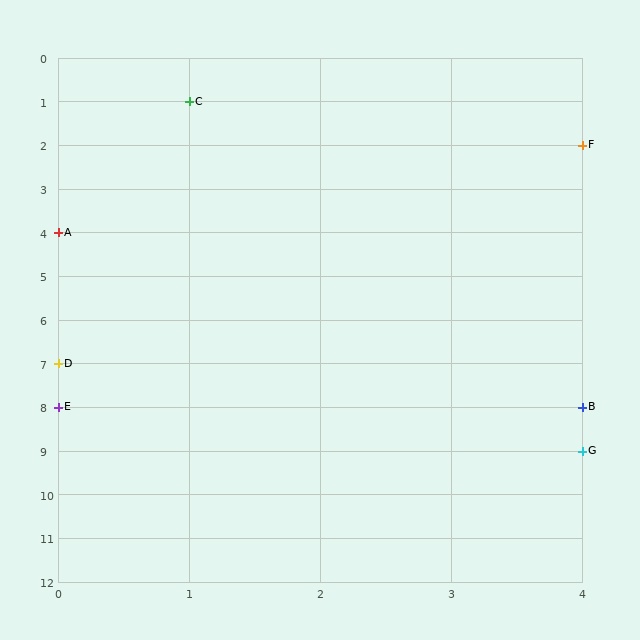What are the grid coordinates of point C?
Point C is at grid coordinates (1, 1).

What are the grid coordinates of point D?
Point D is at grid coordinates (0, 7).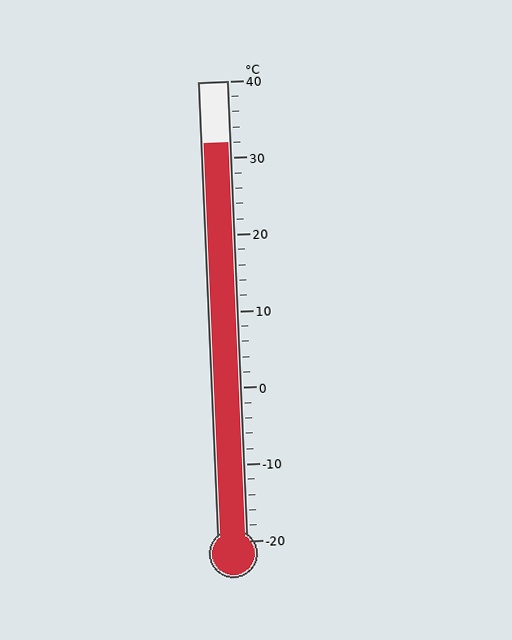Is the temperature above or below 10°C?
The temperature is above 10°C.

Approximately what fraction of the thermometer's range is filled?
The thermometer is filled to approximately 85% of its range.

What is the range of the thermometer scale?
The thermometer scale ranges from -20°C to 40°C.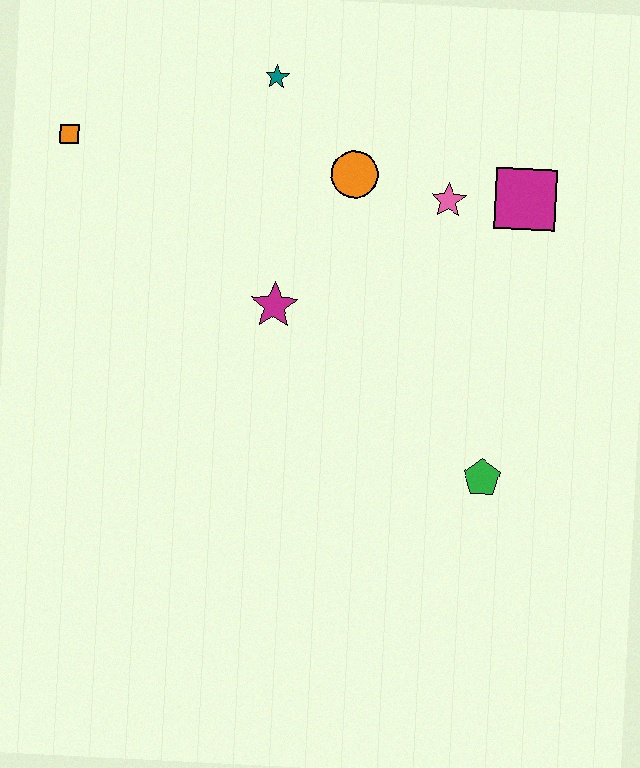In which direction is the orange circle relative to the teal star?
The orange circle is below the teal star.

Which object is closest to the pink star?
The magenta square is closest to the pink star.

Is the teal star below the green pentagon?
No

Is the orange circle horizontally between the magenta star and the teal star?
No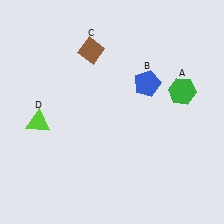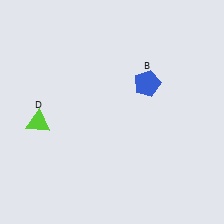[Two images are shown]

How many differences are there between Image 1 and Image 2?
There are 2 differences between the two images.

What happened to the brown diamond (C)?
The brown diamond (C) was removed in Image 2. It was in the top-left area of Image 1.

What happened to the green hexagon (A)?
The green hexagon (A) was removed in Image 2. It was in the top-right area of Image 1.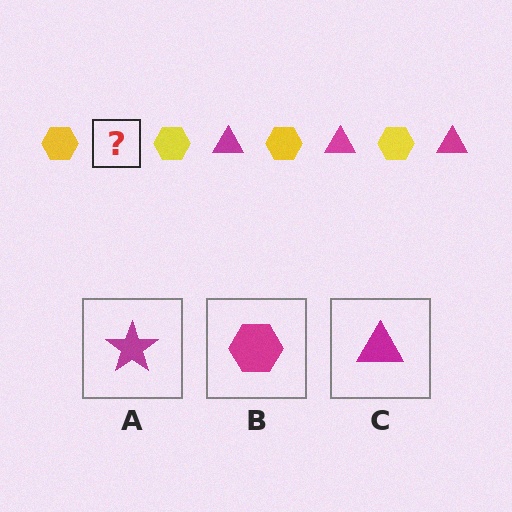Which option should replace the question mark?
Option C.